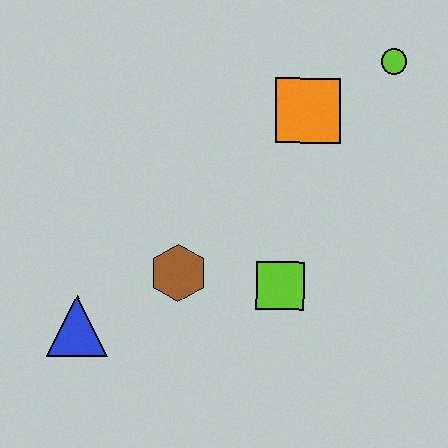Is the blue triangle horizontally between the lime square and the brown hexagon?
No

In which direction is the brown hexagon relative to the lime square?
The brown hexagon is to the left of the lime square.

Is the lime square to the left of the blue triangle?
No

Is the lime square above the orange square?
No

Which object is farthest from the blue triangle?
The lime circle is farthest from the blue triangle.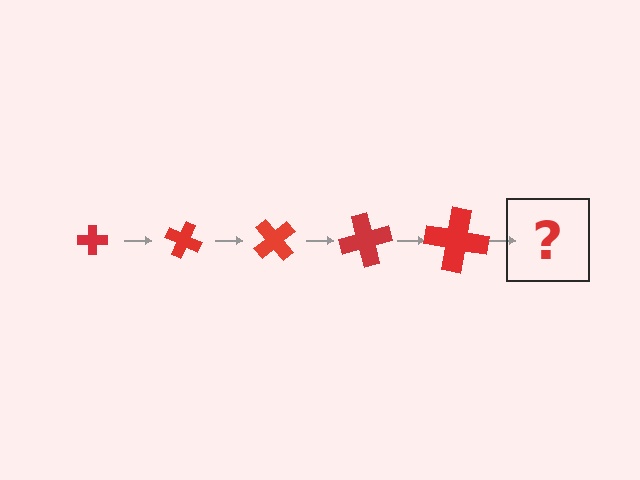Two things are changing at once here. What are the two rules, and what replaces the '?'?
The two rules are that the cross grows larger each step and it rotates 25 degrees each step. The '?' should be a cross, larger than the previous one and rotated 125 degrees from the start.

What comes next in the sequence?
The next element should be a cross, larger than the previous one and rotated 125 degrees from the start.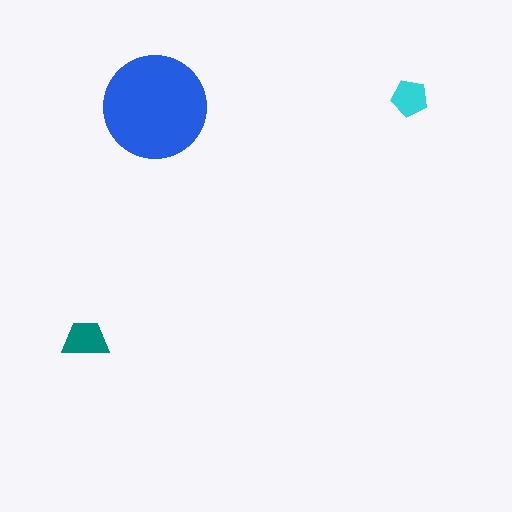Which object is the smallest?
The cyan pentagon.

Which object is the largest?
The blue circle.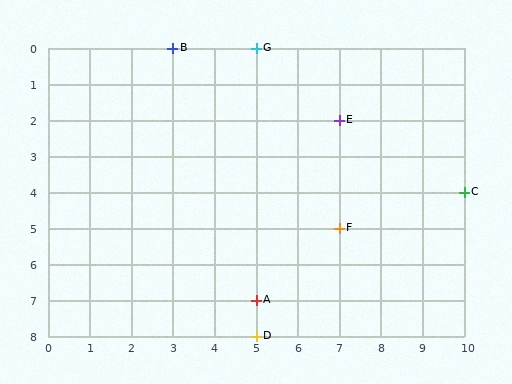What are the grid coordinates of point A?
Point A is at grid coordinates (5, 7).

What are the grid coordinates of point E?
Point E is at grid coordinates (7, 2).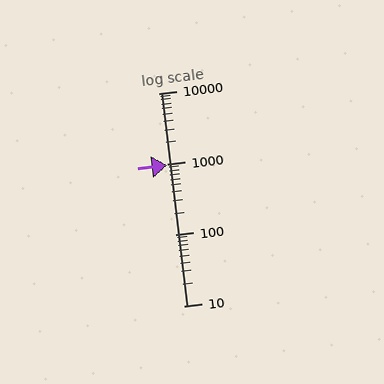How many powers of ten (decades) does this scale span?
The scale spans 3 decades, from 10 to 10000.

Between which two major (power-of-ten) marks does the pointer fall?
The pointer is between 100 and 1000.